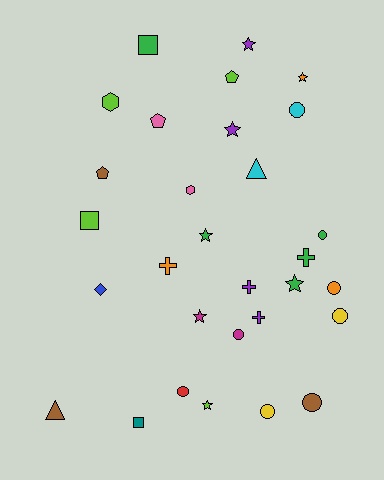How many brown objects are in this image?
There are 3 brown objects.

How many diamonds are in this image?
There is 1 diamond.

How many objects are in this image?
There are 30 objects.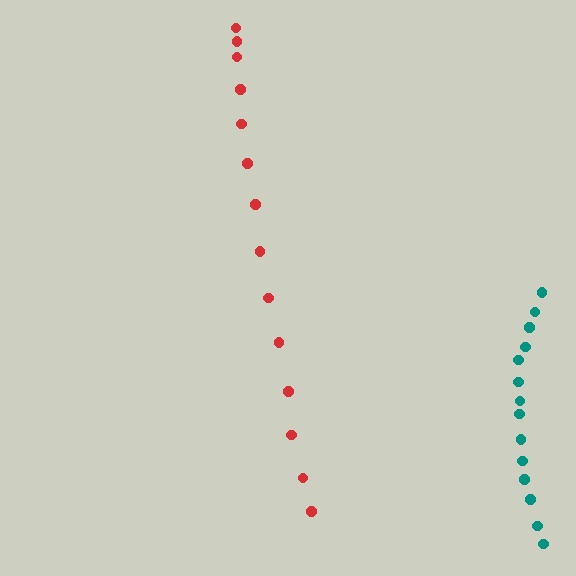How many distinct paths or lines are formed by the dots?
There are 2 distinct paths.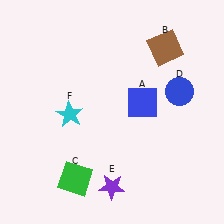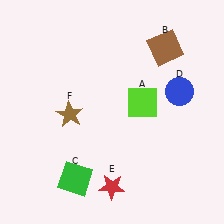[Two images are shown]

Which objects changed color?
A changed from blue to lime. E changed from purple to red. F changed from cyan to brown.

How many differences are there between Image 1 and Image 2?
There are 3 differences between the two images.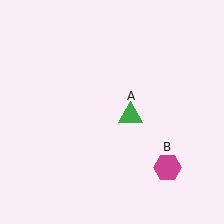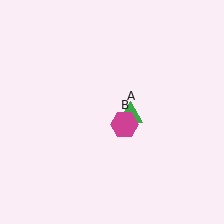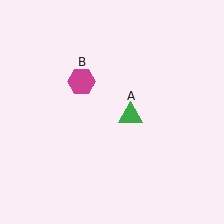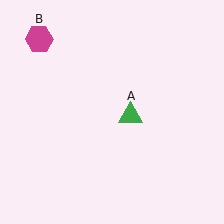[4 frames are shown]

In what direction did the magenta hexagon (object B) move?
The magenta hexagon (object B) moved up and to the left.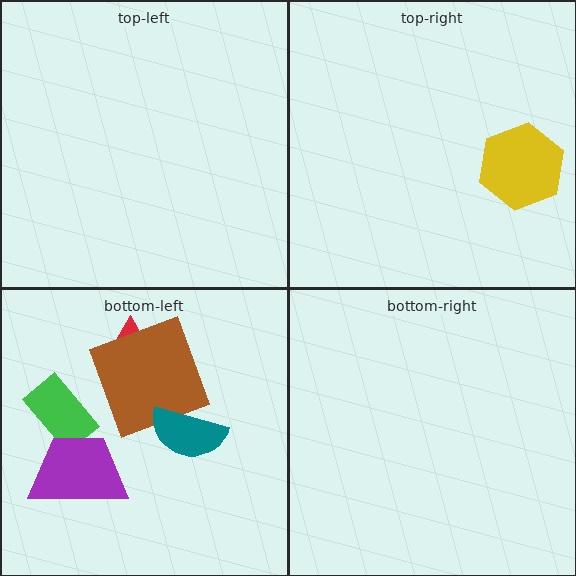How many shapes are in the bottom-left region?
5.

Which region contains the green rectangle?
The bottom-left region.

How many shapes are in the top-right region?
1.